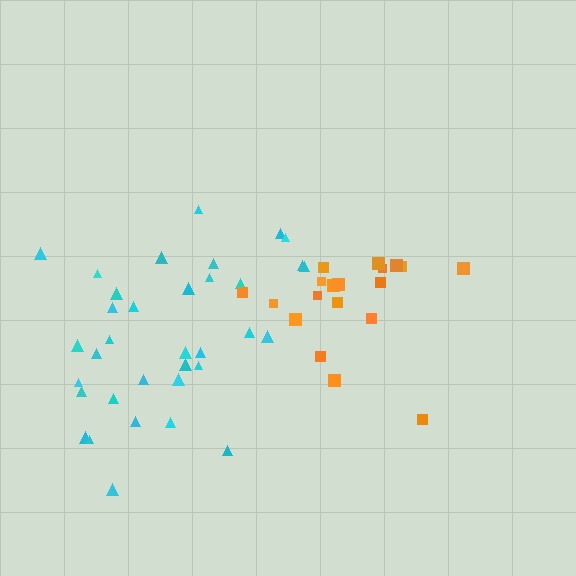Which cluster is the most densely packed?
Cyan.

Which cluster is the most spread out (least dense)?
Orange.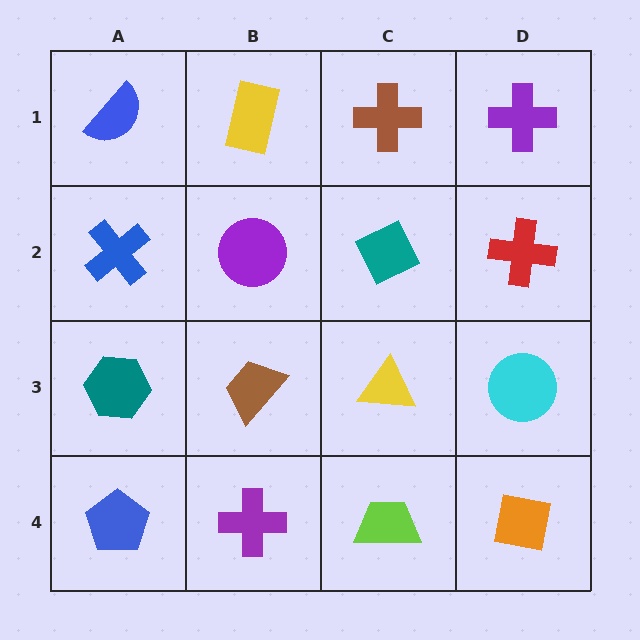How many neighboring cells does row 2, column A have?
3.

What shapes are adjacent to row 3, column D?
A red cross (row 2, column D), an orange square (row 4, column D), a yellow triangle (row 3, column C).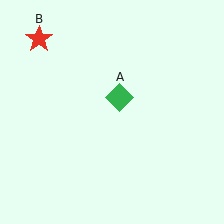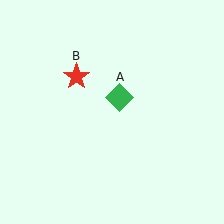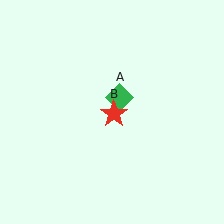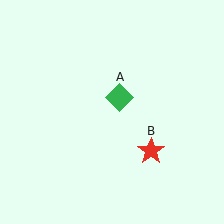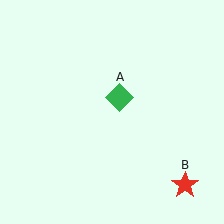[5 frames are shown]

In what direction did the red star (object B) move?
The red star (object B) moved down and to the right.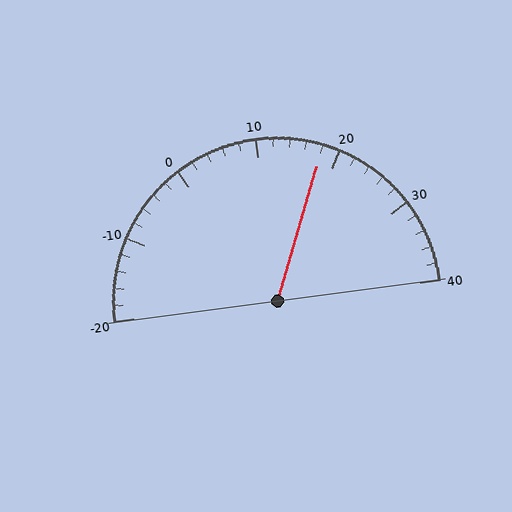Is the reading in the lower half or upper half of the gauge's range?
The reading is in the upper half of the range (-20 to 40).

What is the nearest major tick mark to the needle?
The nearest major tick mark is 20.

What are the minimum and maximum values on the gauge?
The gauge ranges from -20 to 40.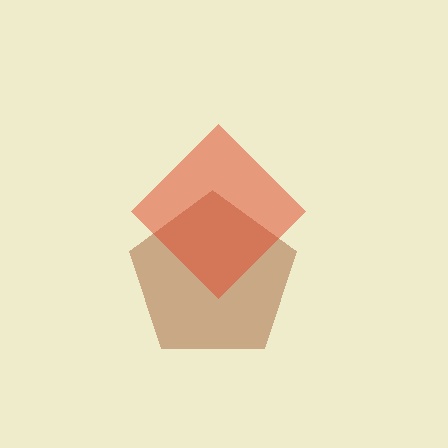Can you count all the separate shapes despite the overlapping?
Yes, there are 2 separate shapes.